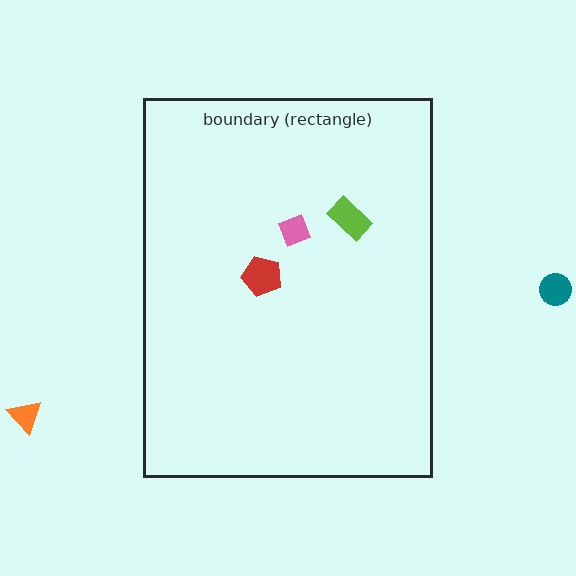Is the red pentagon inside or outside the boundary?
Inside.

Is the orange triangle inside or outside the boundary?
Outside.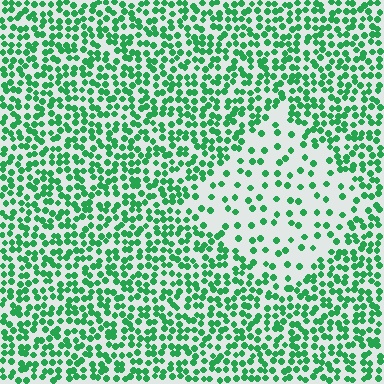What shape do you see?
I see a diamond.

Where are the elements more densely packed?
The elements are more densely packed outside the diamond boundary.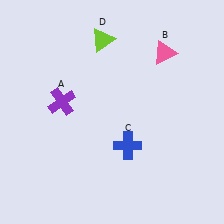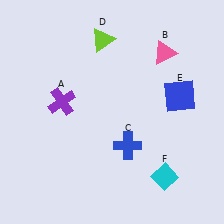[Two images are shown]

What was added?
A blue square (E), a cyan diamond (F) were added in Image 2.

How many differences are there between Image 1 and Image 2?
There are 2 differences between the two images.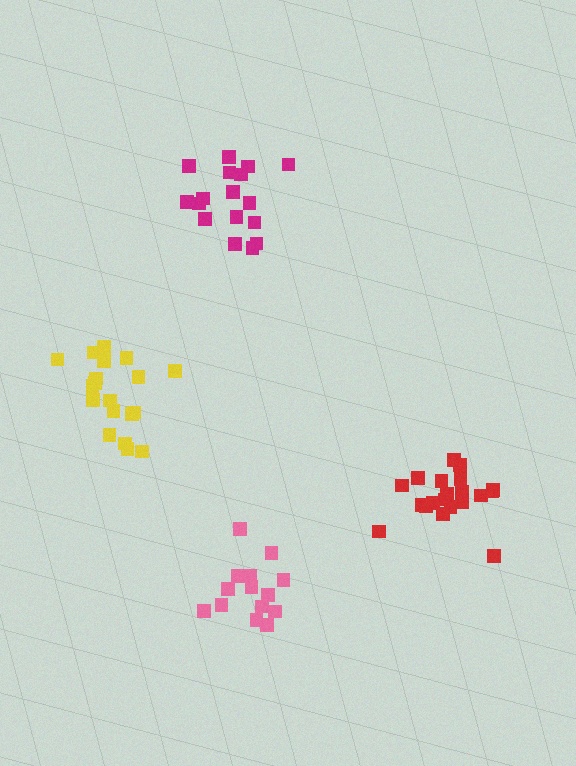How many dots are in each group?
Group 1: 14 dots, Group 2: 20 dots, Group 3: 17 dots, Group 4: 19 dots (70 total).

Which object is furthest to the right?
The red cluster is rightmost.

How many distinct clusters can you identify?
There are 4 distinct clusters.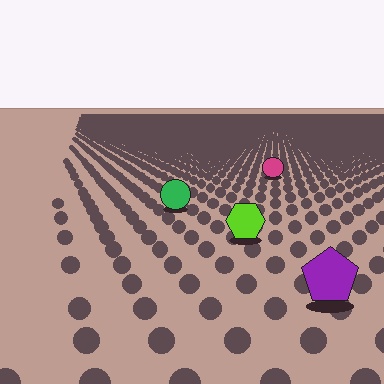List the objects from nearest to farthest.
From nearest to farthest: the purple pentagon, the lime hexagon, the green circle, the magenta circle.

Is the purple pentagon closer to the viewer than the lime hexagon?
Yes. The purple pentagon is closer — you can tell from the texture gradient: the ground texture is coarser near it.